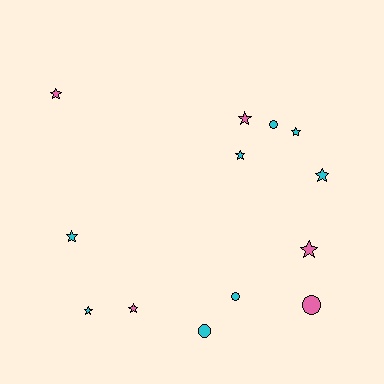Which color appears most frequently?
Cyan, with 8 objects.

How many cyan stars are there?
There are 5 cyan stars.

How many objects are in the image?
There are 13 objects.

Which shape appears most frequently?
Star, with 9 objects.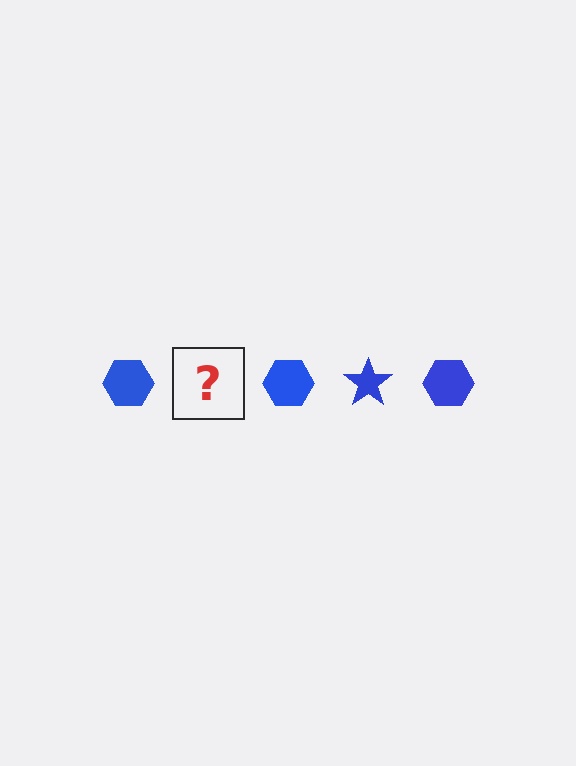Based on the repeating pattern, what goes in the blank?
The blank should be a blue star.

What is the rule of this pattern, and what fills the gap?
The rule is that the pattern cycles through hexagon, star shapes in blue. The gap should be filled with a blue star.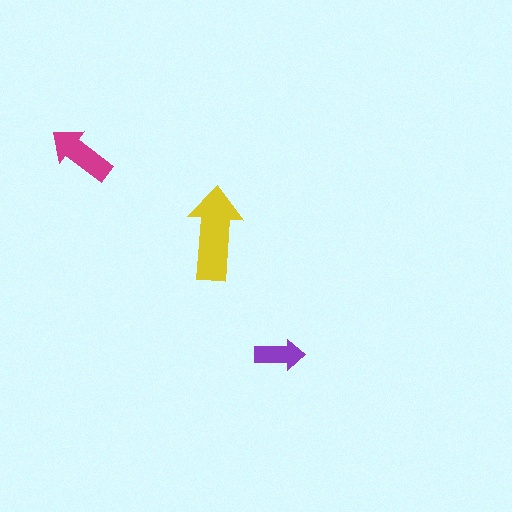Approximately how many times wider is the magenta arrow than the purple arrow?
About 1.5 times wider.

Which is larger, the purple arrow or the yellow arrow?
The yellow one.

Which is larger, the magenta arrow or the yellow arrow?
The yellow one.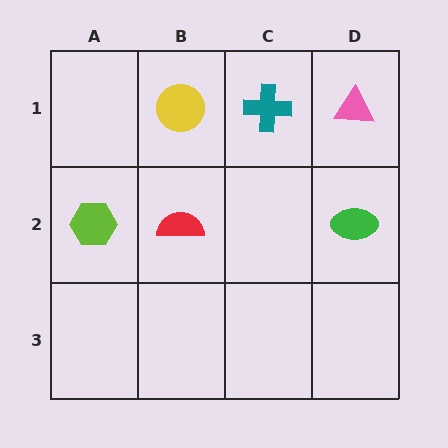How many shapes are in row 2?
3 shapes.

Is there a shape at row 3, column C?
No, that cell is empty.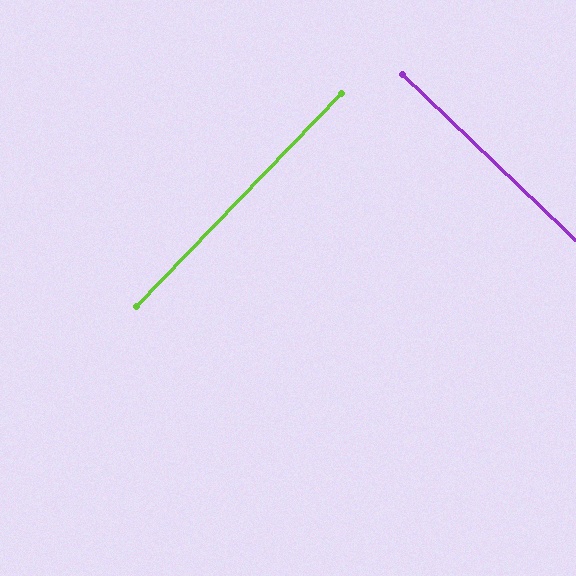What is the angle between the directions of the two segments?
Approximately 90 degrees.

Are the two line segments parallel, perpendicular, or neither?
Perpendicular — they meet at approximately 90°.